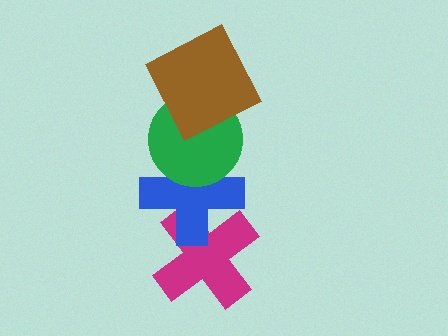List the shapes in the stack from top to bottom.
From top to bottom: the brown square, the green circle, the blue cross, the magenta cross.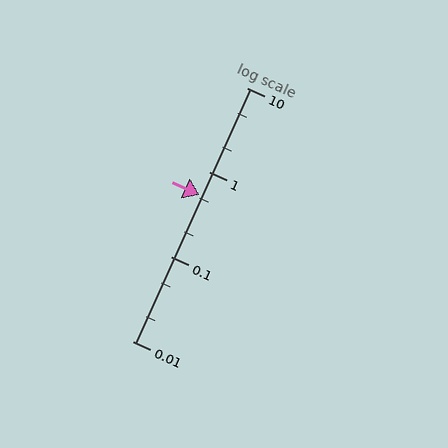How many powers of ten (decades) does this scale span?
The scale spans 3 decades, from 0.01 to 10.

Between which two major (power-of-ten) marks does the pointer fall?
The pointer is between 0.1 and 1.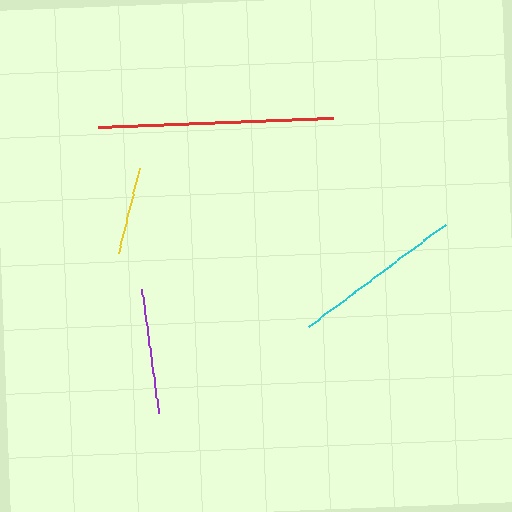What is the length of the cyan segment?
The cyan segment is approximately 171 pixels long.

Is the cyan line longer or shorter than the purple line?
The cyan line is longer than the purple line.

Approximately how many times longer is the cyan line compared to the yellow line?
The cyan line is approximately 2.0 times the length of the yellow line.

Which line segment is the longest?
The red line is the longest at approximately 235 pixels.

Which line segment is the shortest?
The yellow line is the shortest at approximately 88 pixels.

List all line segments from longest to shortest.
From longest to shortest: red, cyan, purple, yellow.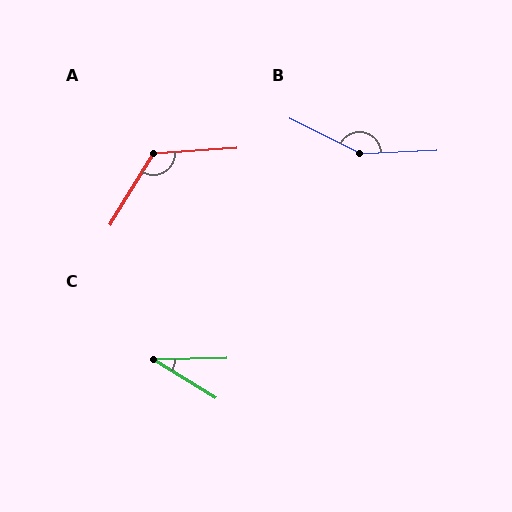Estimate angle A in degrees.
Approximately 125 degrees.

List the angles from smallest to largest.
C (33°), A (125°), B (151°).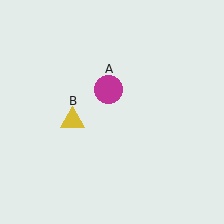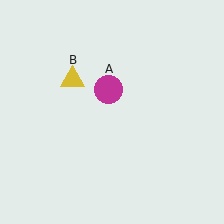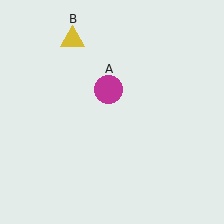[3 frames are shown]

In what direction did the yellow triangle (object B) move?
The yellow triangle (object B) moved up.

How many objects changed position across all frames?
1 object changed position: yellow triangle (object B).